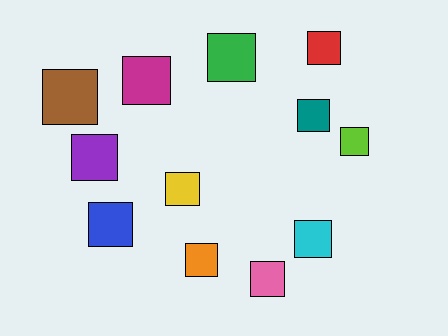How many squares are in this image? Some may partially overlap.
There are 12 squares.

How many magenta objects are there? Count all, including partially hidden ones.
There is 1 magenta object.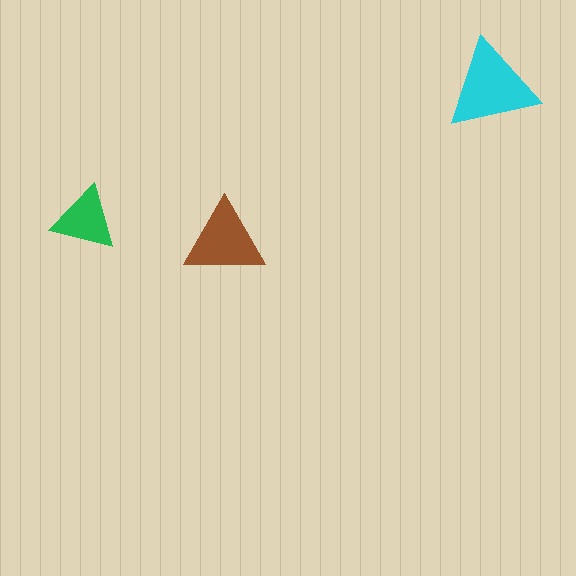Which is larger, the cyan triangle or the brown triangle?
The cyan one.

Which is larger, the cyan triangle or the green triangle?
The cyan one.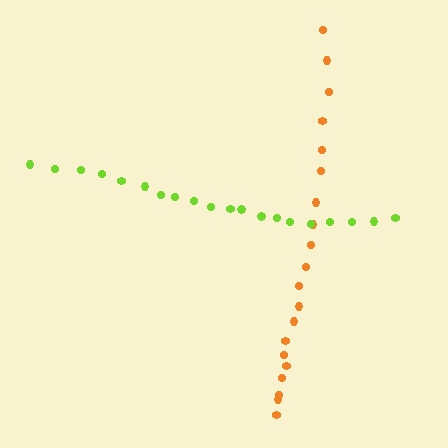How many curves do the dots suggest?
There are 2 distinct paths.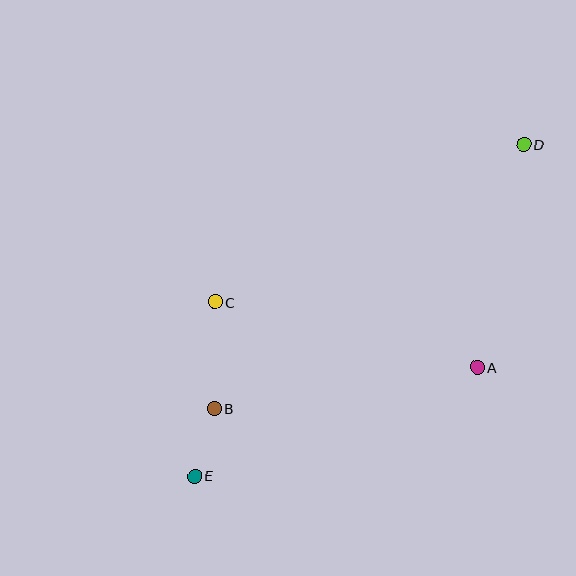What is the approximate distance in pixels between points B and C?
The distance between B and C is approximately 107 pixels.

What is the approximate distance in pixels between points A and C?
The distance between A and C is approximately 271 pixels.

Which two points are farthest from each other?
Points D and E are farthest from each other.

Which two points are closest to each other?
Points B and E are closest to each other.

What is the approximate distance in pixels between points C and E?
The distance between C and E is approximately 175 pixels.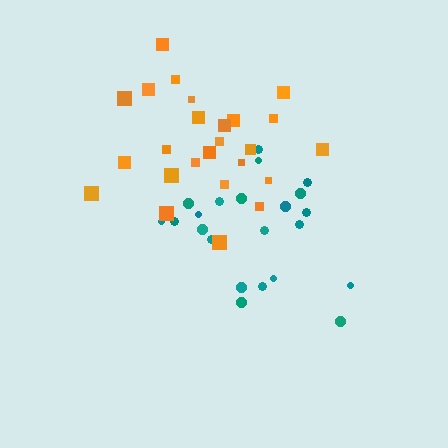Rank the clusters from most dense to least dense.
teal, orange.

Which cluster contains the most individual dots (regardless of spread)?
Orange (25).